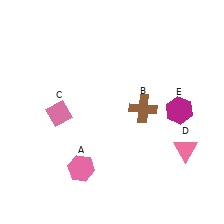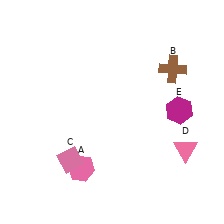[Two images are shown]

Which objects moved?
The objects that moved are: the brown cross (B), the pink diamond (C).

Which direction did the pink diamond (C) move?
The pink diamond (C) moved down.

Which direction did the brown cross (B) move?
The brown cross (B) moved up.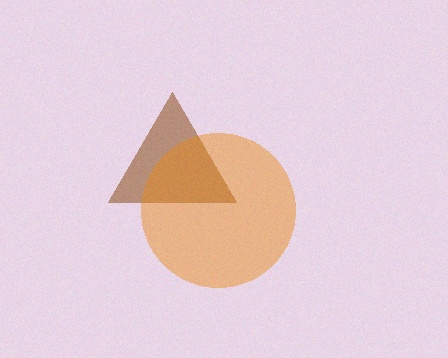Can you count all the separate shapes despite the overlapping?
Yes, there are 2 separate shapes.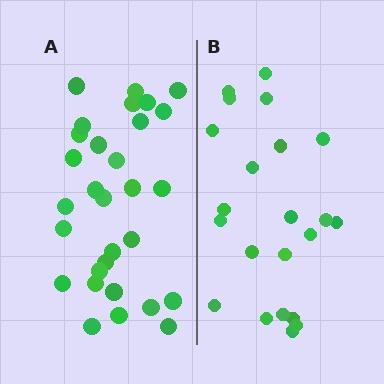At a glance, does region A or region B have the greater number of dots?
Region A (the left region) has more dots.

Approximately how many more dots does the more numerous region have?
Region A has roughly 8 or so more dots than region B.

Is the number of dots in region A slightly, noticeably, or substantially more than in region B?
Region A has noticeably more, but not dramatically so. The ratio is roughly 1.4 to 1.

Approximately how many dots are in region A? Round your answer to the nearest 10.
About 30 dots.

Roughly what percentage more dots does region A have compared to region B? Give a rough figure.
About 35% more.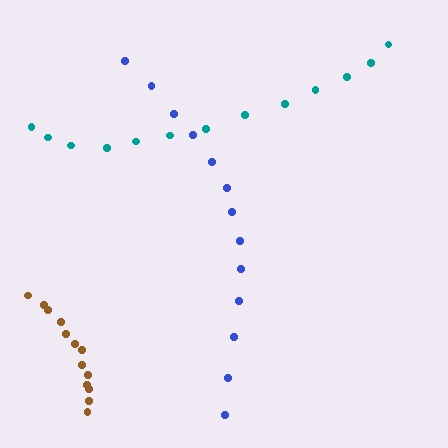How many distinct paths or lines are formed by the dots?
There are 3 distinct paths.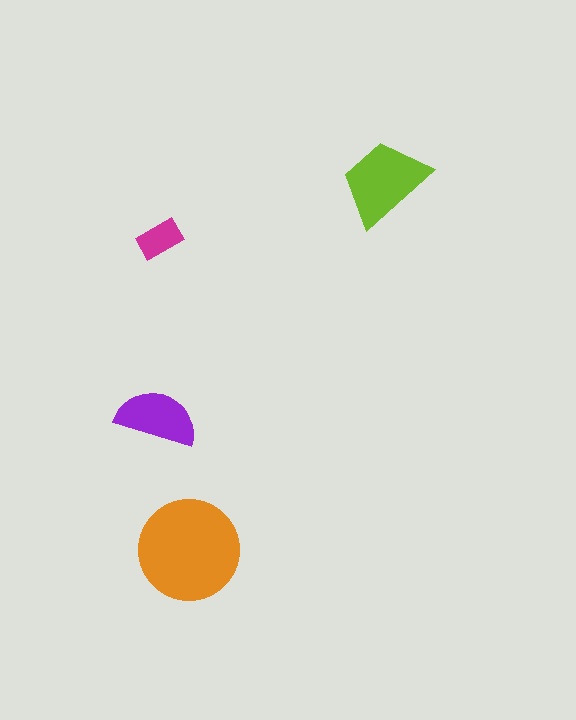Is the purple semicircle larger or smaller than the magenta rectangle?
Larger.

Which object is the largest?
The orange circle.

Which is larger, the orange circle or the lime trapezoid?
The orange circle.